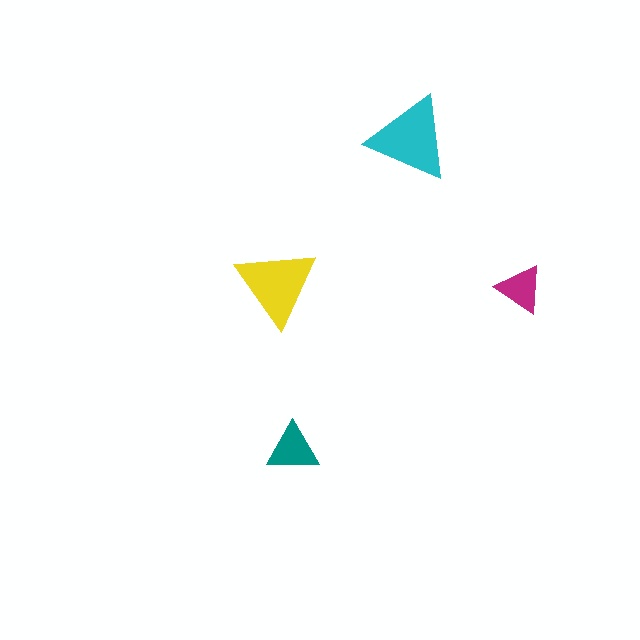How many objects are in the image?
There are 4 objects in the image.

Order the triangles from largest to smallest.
the cyan one, the yellow one, the teal one, the magenta one.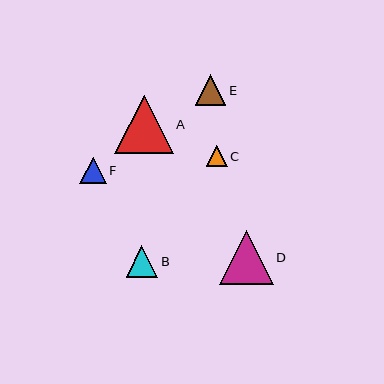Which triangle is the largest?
Triangle A is the largest with a size of approximately 58 pixels.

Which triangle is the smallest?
Triangle C is the smallest with a size of approximately 21 pixels.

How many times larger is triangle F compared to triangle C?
Triangle F is approximately 1.3 times the size of triangle C.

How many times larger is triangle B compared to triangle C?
Triangle B is approximately 1.5 times the size of triangle C.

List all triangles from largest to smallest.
From largest to smallest: A, D, B, E, F, C.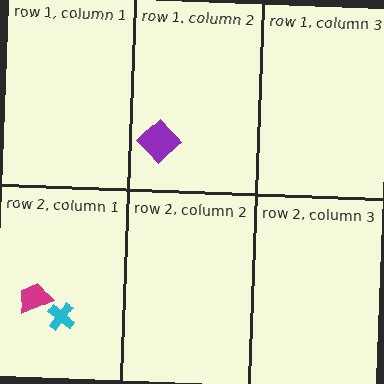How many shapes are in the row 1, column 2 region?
1.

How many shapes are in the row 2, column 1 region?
2.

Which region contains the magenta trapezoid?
The row 2, column 1 region.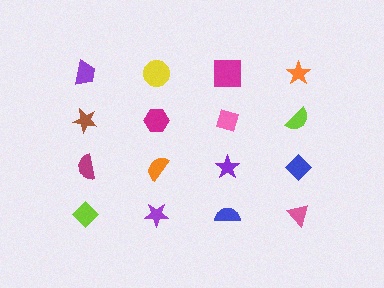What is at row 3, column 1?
A magenta semicircle.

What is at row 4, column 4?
A pink triangle.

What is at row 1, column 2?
A yellow circle.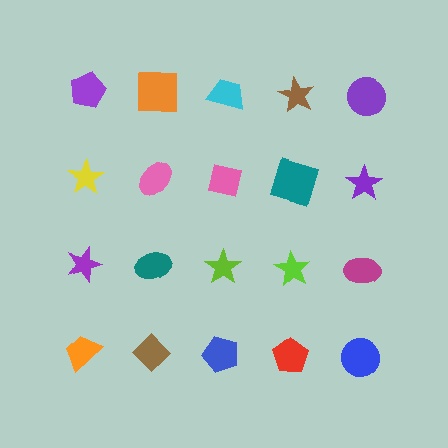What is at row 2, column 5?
A purple star.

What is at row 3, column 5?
A magenta ellipse.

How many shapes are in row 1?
5 shapes.